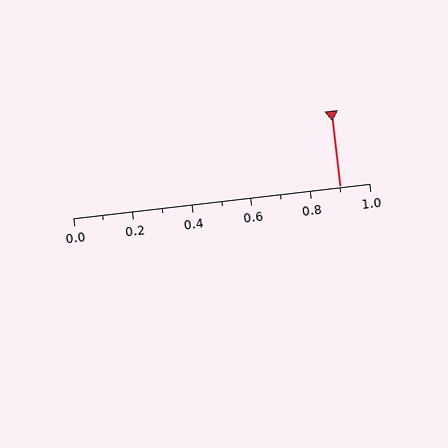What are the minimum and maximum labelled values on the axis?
The axis runs from 0.0 to 1.0.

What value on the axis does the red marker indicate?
The marker indicates approximately 0.9.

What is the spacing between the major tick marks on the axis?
The major ticks are spaced 0.2 apart.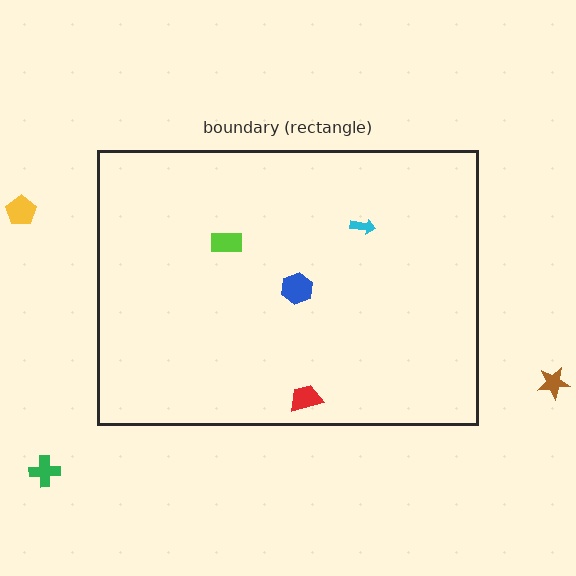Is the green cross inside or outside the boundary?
Outside.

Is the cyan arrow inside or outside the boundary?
Inside.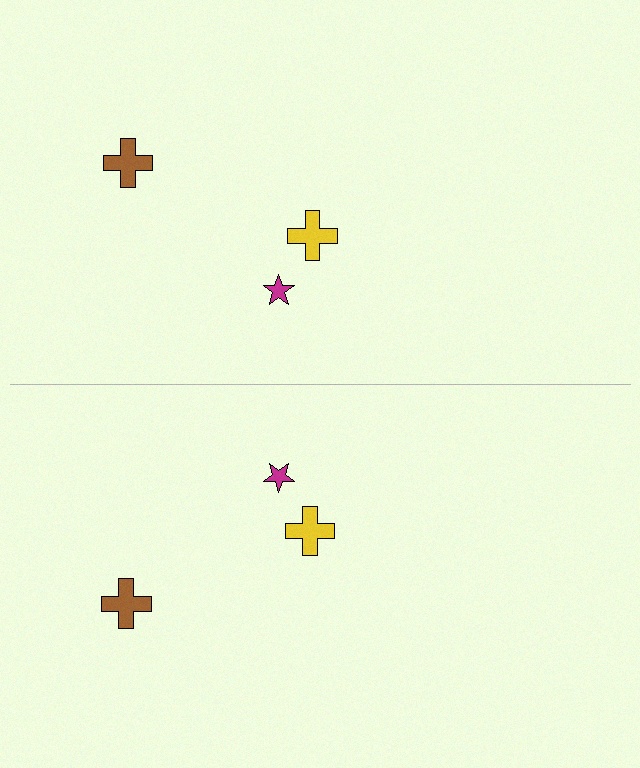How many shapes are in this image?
There are 6 shapes in this image.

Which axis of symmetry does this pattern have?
The pattern has a horizontal axis of symmetry running through the center of the image.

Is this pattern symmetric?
Yes, this pattern has bilateral (reflection) symmetry.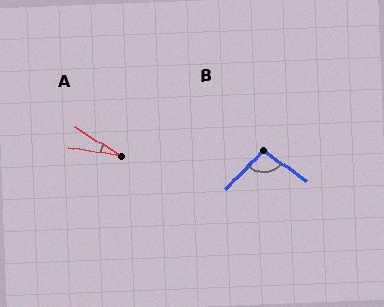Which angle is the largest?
B, at approximately 99 degrees.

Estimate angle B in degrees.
Approximately 99 degrees.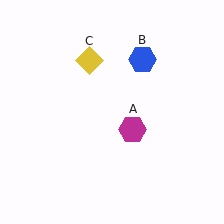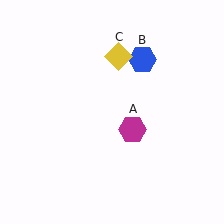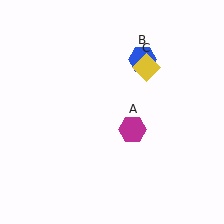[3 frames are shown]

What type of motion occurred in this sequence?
The yellow diamond (object C) rotated clockwise around the center of the scene.